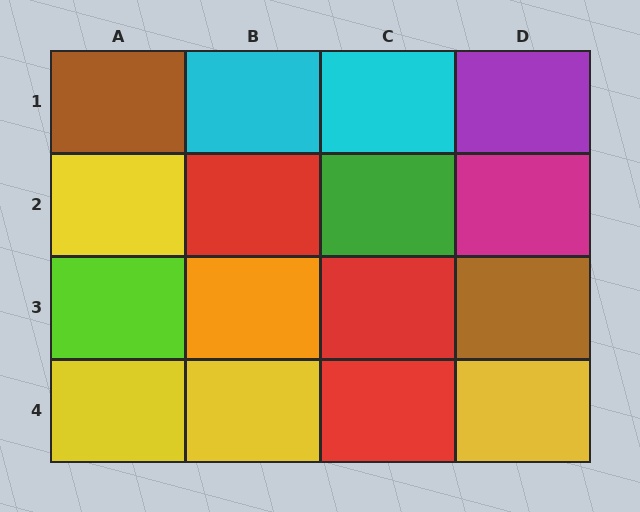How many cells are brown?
2 cells are brown.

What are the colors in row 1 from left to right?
Brown, cyan, cyan, purple.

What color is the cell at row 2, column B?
Red.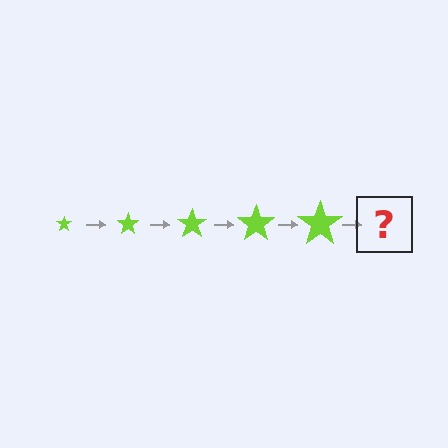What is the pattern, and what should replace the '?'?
The pattern is that the star gets progressively larger each step. The '?' should be a lime star, larger than the previous one.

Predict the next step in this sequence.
The next step is a lime star, larger than the previous one.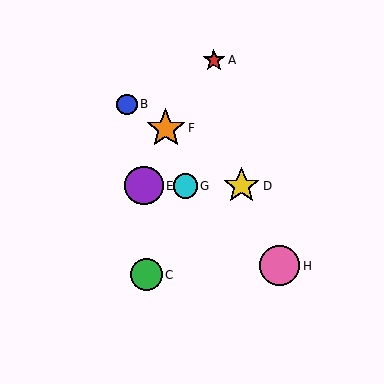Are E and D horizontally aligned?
Yes, both are at y≈186.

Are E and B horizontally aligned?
No, E is at y≈186 and B is at y≈104.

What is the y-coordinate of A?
Object A is at y≈60.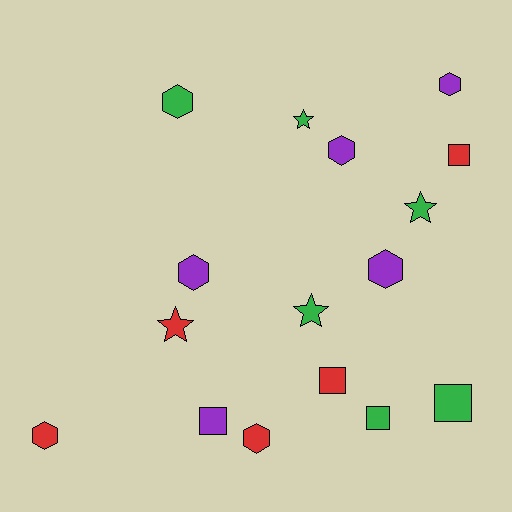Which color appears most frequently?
Green, with 6 objects.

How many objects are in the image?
There are 16 objects.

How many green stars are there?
There are 3 green stars.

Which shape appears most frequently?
Hexagon, with 7 objects.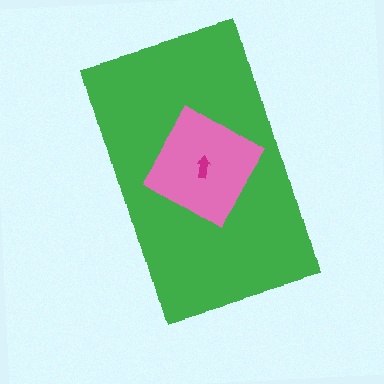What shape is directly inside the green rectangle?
The pink diamond.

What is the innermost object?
The magenta arrow.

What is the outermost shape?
The green rectangle.